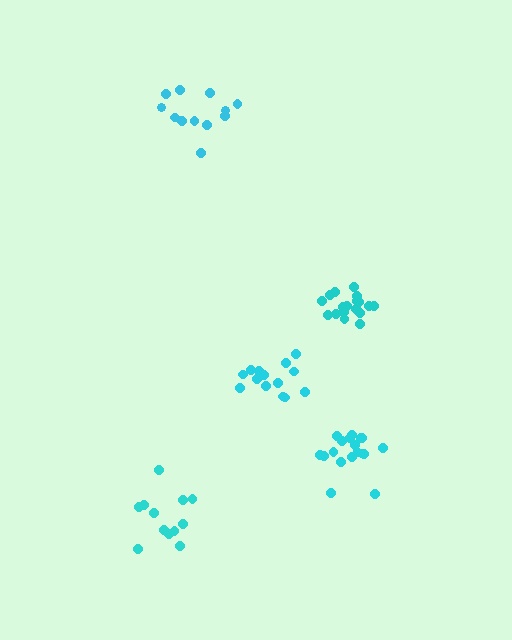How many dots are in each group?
Group 1: 18 dots, Group 2: 12 dots, Group 3: 14 dots, Group 4: 18 dots, Group 5: 12 dots (74 total).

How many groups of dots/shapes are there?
There are 5 groups.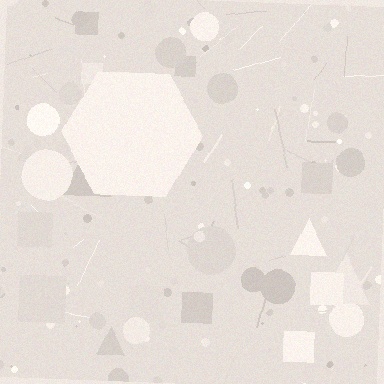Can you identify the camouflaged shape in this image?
The camouflaged shape is a hexagon.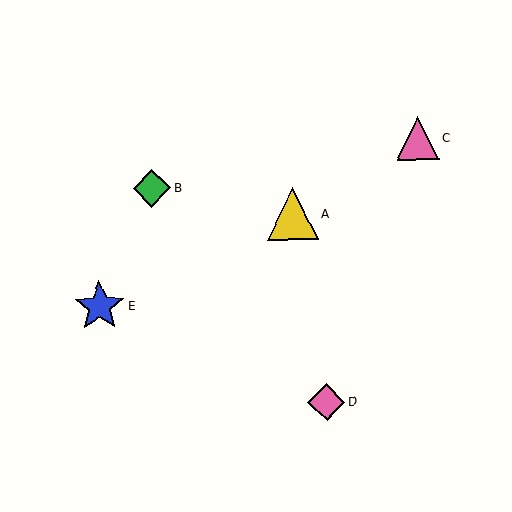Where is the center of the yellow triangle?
The center of the yellow triangle is at (293, 214).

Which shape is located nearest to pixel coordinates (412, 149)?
The pink triangle (labeled C) at (418, 138) is nearest to that location.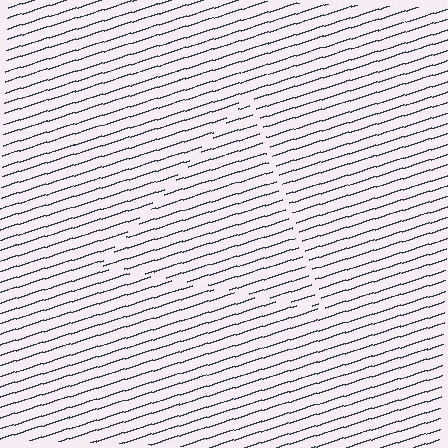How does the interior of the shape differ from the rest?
The interior of the shape contains the same grating, shifted by half a period — the contour is defined by the phase discontinuity where line-ends from the inner and outer gratings abut.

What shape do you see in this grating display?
An illusory triangle. The interior of the shape contains the same grating, shifted by half a period — the contour is defined by the phase discontinuity where line-ends from the inner and outer gratings abut.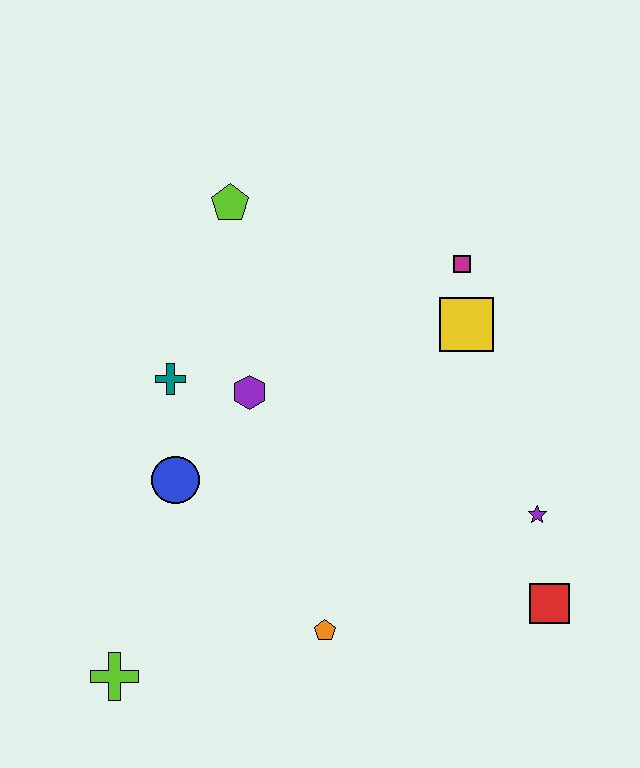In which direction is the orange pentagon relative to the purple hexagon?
The orange pentagon is below the purple hexagon.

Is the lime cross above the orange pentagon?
No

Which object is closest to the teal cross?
The purple hexagon is closest to the teal cross.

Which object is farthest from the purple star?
The lime cross is farthest from the purple star.